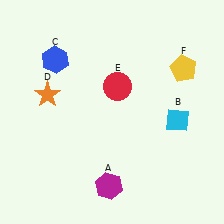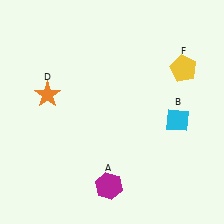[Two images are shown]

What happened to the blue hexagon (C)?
The blue hexagon (C) was removed in Image 2. It was in the top-left area of Image 1.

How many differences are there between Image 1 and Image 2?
There are 2 differences between the two images.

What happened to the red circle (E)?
The red circle (E) was removed in Image 2. It was in the top-right area of Image 1.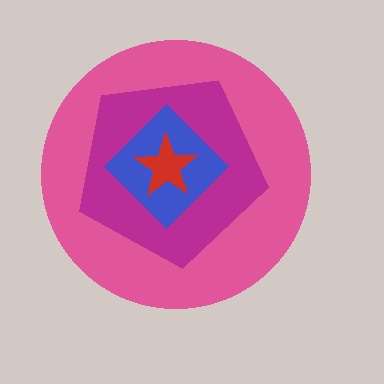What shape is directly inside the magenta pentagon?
The blue diamond.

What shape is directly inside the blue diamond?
The red star.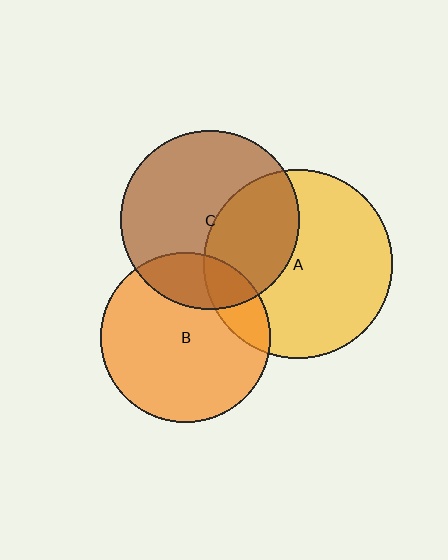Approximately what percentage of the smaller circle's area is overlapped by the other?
Approximately 15%.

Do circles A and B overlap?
Yes.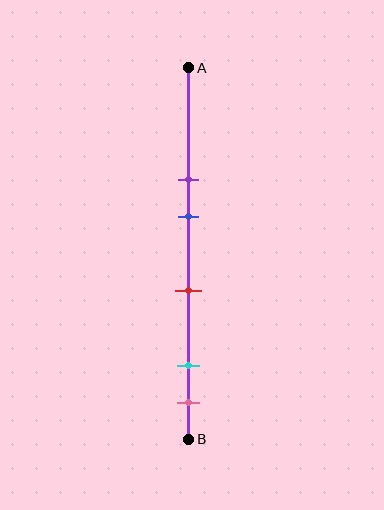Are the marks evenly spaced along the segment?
No, the marks are not evenly spaced.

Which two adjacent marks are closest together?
The cyan and pink marks are the closest adjacent pair.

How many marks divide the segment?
There are 5 marks dividing the segment.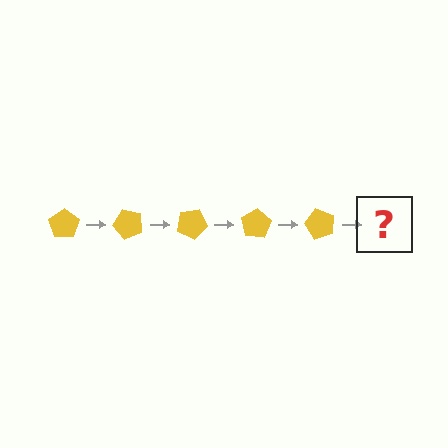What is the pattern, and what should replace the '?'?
The pattern is that the pentagon rotates 50 degrees each step. The '?' should be a yellow pentagon rotated 250 degrees.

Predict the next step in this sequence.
The next step is a yellow pentagon rotated 250 degrees.